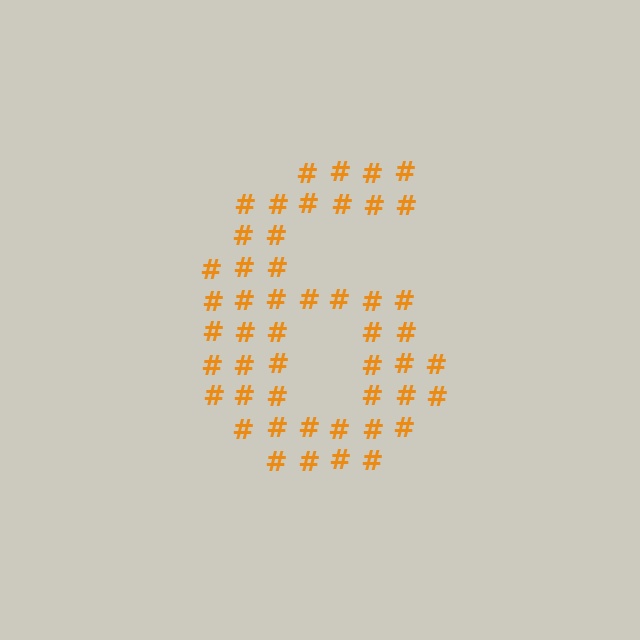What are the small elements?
The small elements are hash symbols.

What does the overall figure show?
The overall figure shows the digit 6.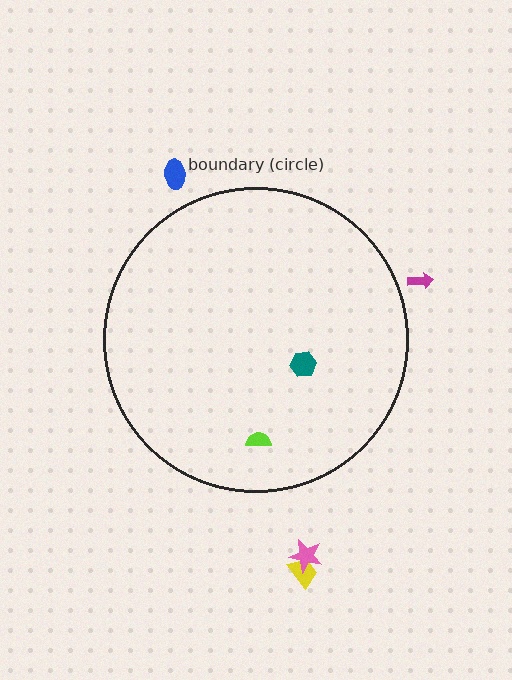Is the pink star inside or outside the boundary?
Outside.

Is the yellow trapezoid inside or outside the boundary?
Outside.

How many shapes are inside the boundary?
2 inside, 4 outside.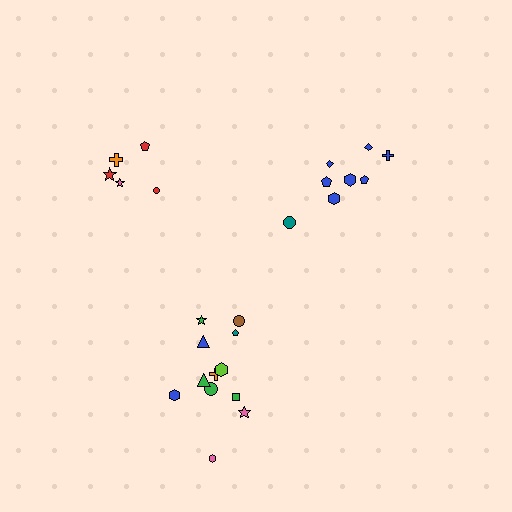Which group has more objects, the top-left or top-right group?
The top-right group.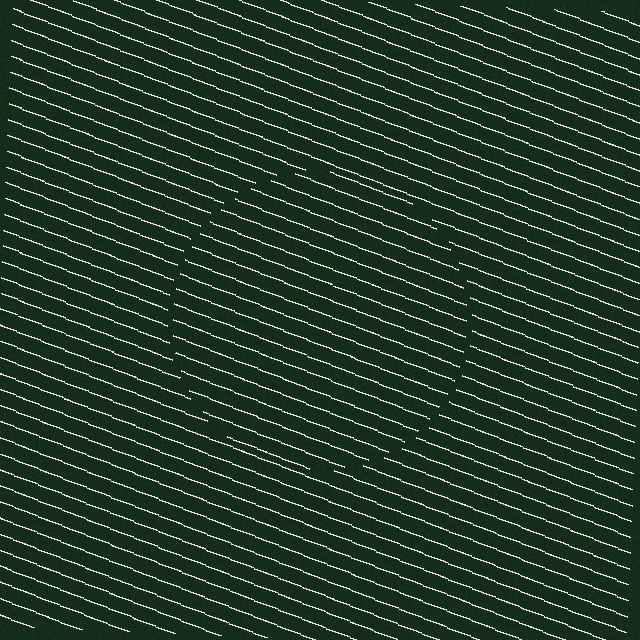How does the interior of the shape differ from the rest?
The interior of the shape contains the same grating, shifted by half a period — the contour is defined by the phase discontinuity where line-ends from the inner and outer gratings abut.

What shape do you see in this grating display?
An illusory circle. The interior of the shape contains the same grating, shifted by half a period — the contour is defined by the phase discontinuity where line-ends from the inner and outer gratings abut.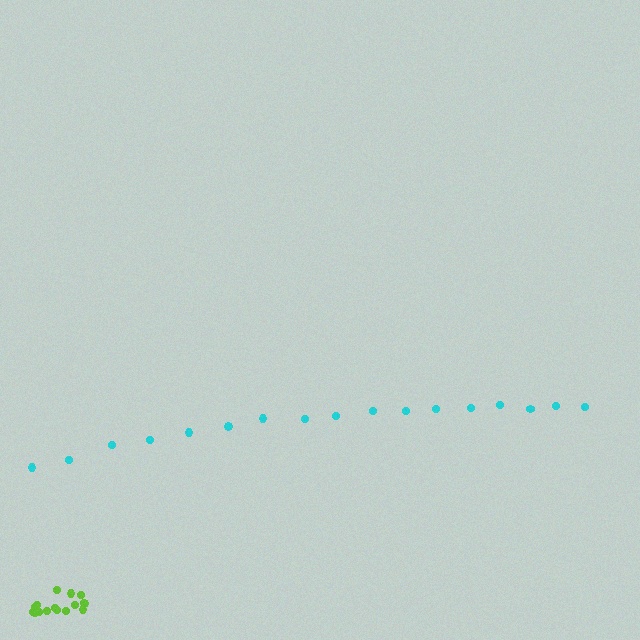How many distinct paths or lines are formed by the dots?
There are 2 distinct paths.